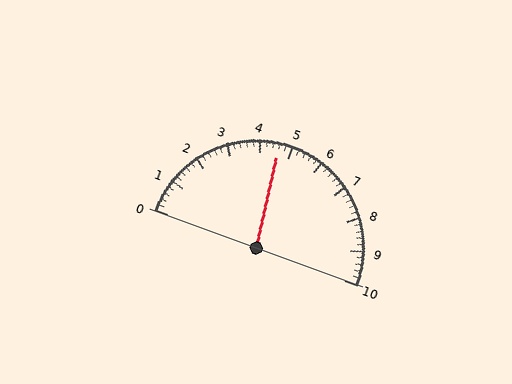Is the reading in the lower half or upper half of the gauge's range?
The reading is in the lower half of the range (0 to 10).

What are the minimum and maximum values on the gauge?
The gauge ranges from 0 to 10.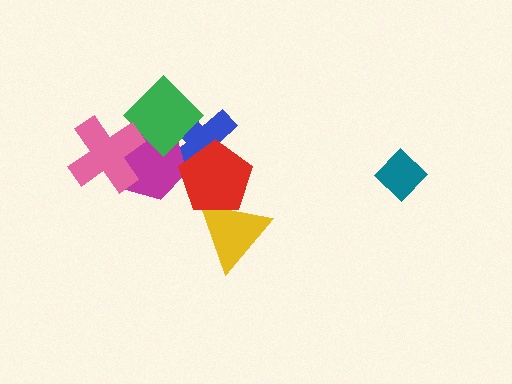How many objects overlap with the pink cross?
2 objects overlap with the pink cross.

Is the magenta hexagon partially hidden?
Yes, it is partially covered by another shape.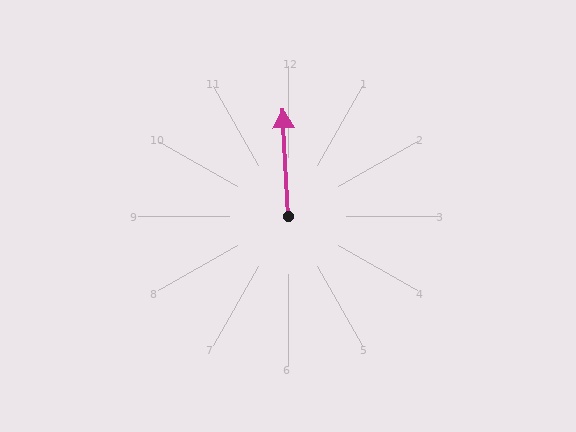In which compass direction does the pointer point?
North.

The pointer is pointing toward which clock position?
Roughly 12 o'clock.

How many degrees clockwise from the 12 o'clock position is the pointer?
Approximately 357 degrees.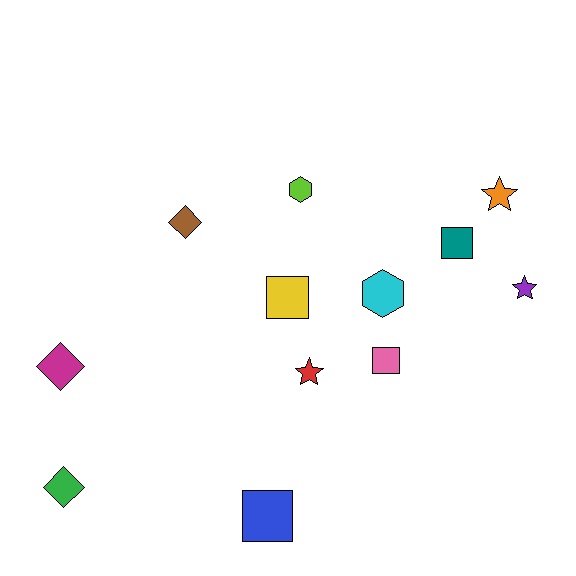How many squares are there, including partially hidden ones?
There are 4 squares.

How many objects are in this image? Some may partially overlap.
There are 12 objects.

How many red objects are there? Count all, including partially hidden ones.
There is 1 red object.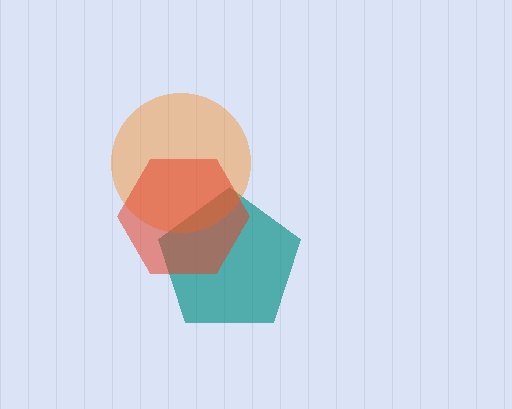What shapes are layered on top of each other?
The layered shapes are: a teal pentagon, an orange circle, a red hexagon.